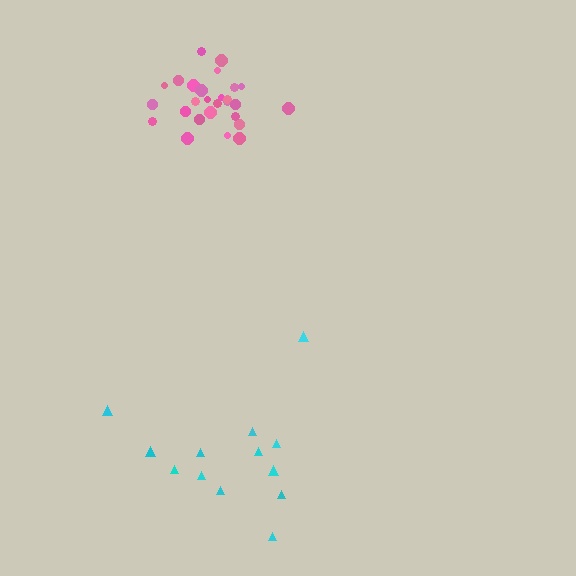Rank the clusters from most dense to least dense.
pink, cyan.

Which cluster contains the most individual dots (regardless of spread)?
Pink (27).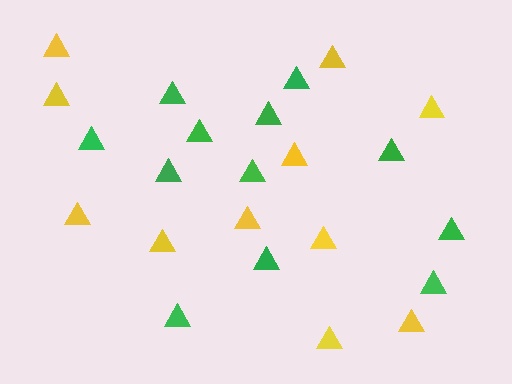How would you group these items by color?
There are 2 groups: one group of green triangles (12) and one group of yellow triangles (11).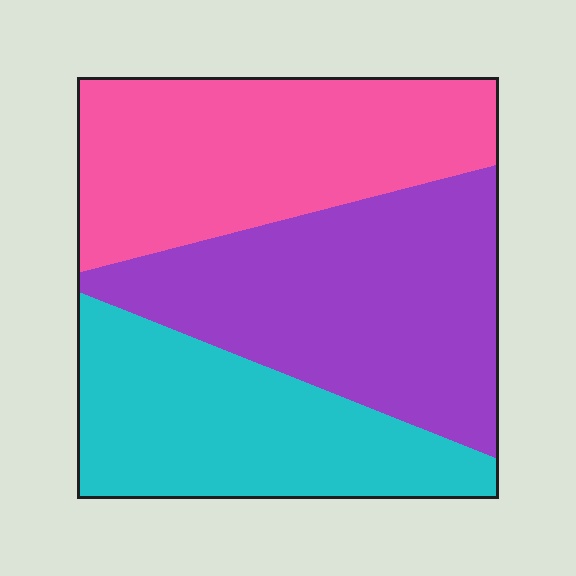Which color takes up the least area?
Cyan, at roughly 30%.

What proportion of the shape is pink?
Pink covers about 35% of the shape.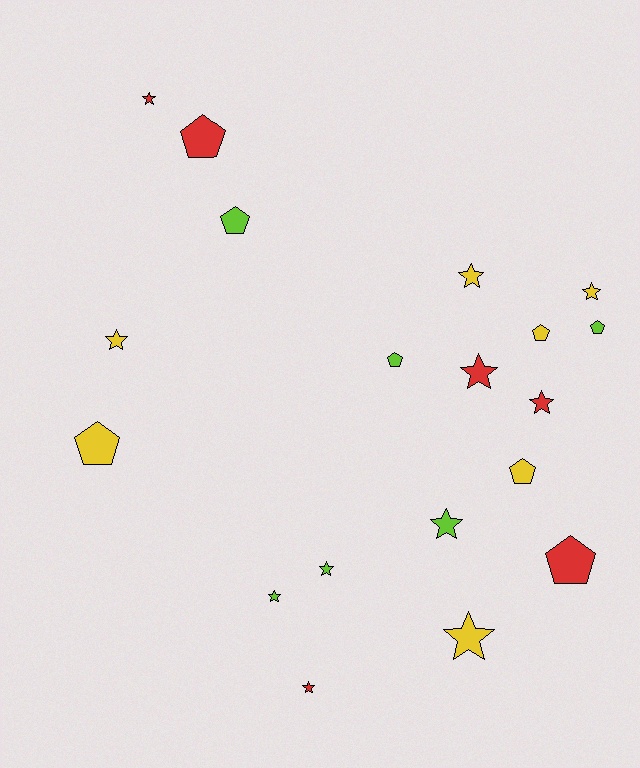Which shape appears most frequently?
Star, with 11 objects.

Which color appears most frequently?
Yellow, with 7 objects.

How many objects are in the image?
There are 19 objects.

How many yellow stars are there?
There are 4 yellow stars.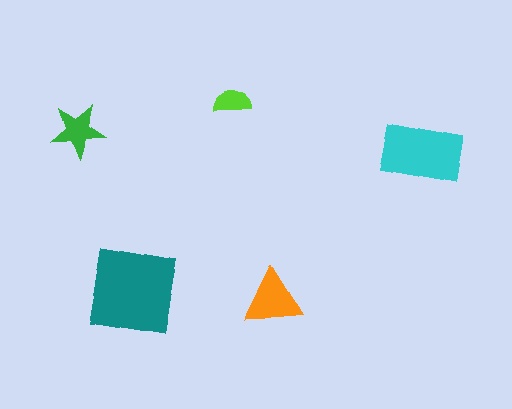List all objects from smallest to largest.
The lime semicircle, the green star, the orange triangle, the cyan rectangle, the teal square.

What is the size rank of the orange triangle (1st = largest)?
3rd.